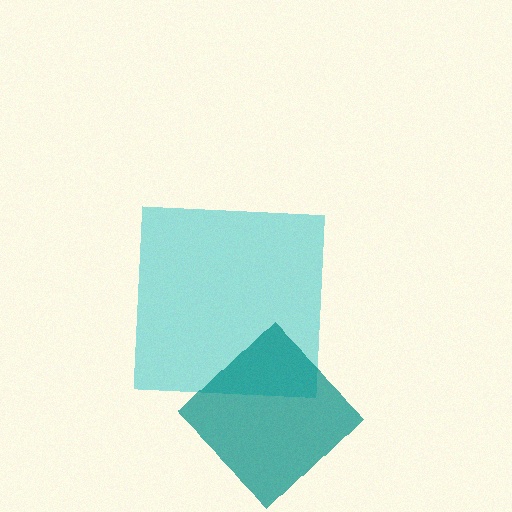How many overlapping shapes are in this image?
There are 2 overlapping shapes in the image.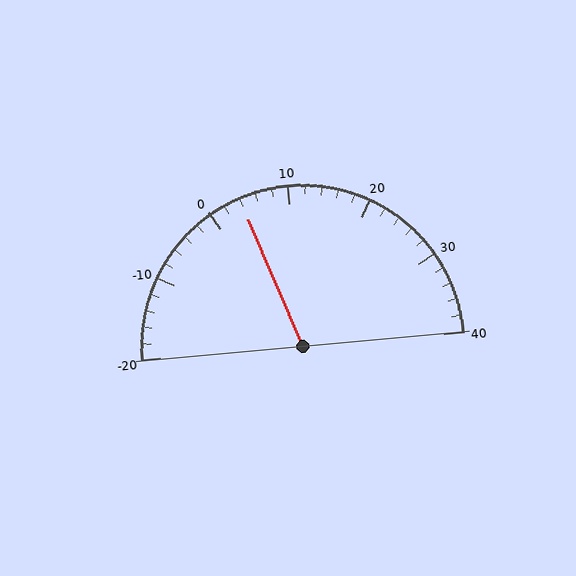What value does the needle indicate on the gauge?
The needle indicates approximately 4.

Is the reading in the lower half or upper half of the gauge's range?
The reading is in the lower half of the range (-20 to 40).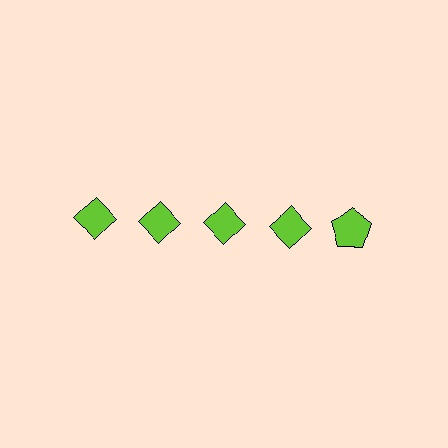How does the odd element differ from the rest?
It has a different shape: pentagon instead of diamond.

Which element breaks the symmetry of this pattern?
The lime pentagon in the top row, rightmost column breaks the symmetry. All other shapes are lime diamonds.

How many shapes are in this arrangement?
There are 5 shapes arranged in a grid pattern.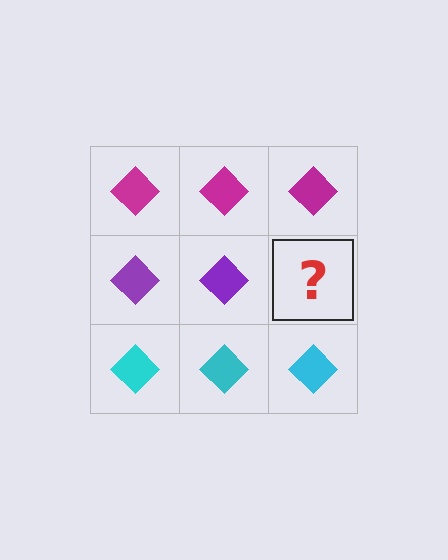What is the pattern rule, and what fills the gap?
The rule is that each row has a consistent color. The gap should be filled with a purple diamond.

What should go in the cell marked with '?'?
The missing cell should contain a purple diamond.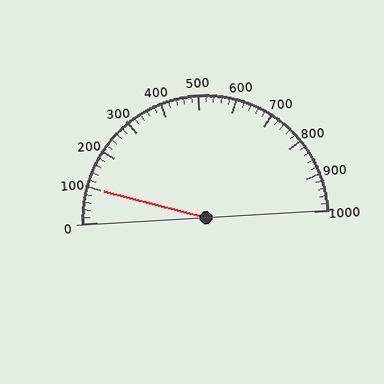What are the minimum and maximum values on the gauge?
The gauge ranges from 0 to 1000.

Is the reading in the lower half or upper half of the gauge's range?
The reading is in the lower half of the range (0 to 1000).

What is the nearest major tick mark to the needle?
The nearest major tick mark is 100.